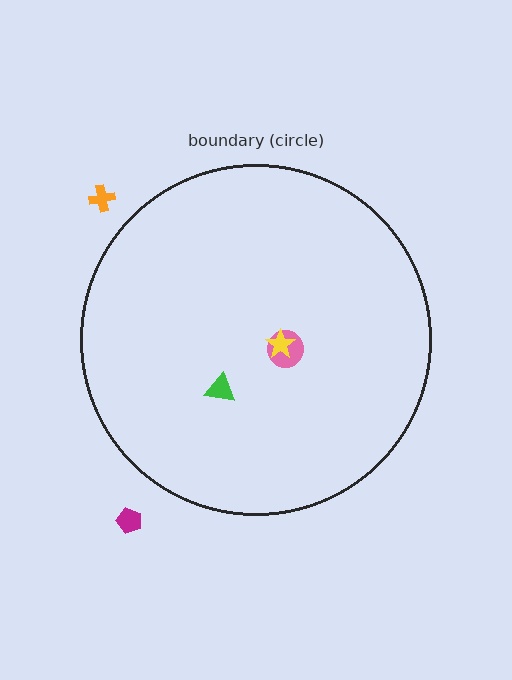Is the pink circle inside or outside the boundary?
Inside.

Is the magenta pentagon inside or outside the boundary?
Outside.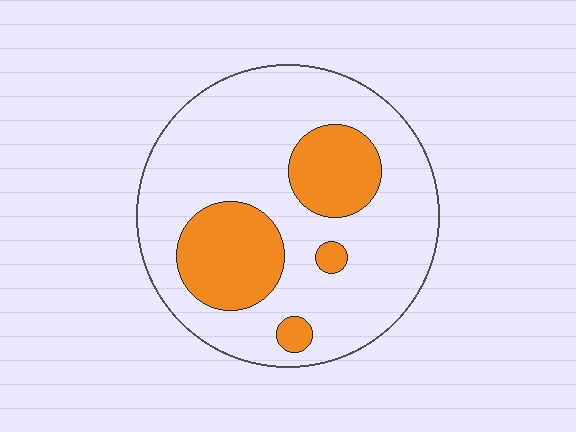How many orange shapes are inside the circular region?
4.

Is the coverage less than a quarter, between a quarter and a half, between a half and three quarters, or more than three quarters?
Between a quarter and a half.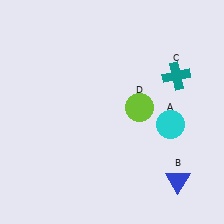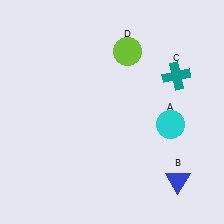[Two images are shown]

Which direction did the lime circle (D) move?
The lime circle (D) moved up.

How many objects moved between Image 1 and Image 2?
1 object moved between the two images.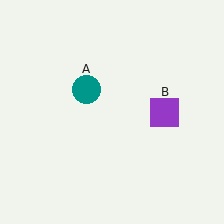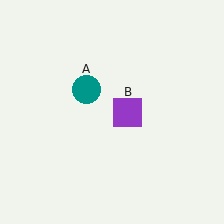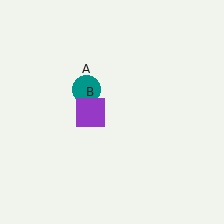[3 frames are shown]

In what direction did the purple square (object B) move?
The purple square (object B) moved left.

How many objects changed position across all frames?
1 object changed position: purple square (object B).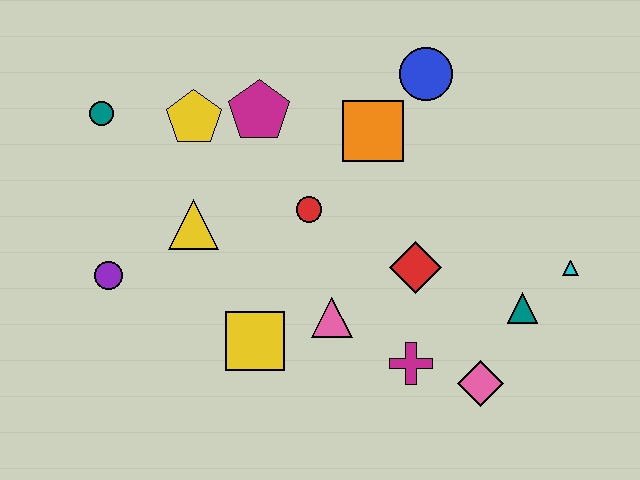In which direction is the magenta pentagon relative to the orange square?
The magenta pentagon is to the left of the orange square.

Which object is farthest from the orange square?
The purple circle is farthest from the orange square.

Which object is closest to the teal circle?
The yellow pentagon is closest to the teal circle.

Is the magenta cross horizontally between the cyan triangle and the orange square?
Yes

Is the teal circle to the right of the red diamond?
No